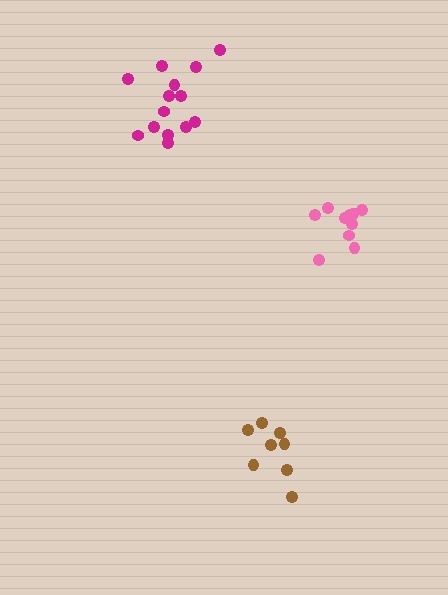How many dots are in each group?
Group 1: 14 dots, Group 2: 10 dots, Group 3: 8 dots (32 total).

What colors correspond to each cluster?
The clusters are colored: magenta, pink, brown.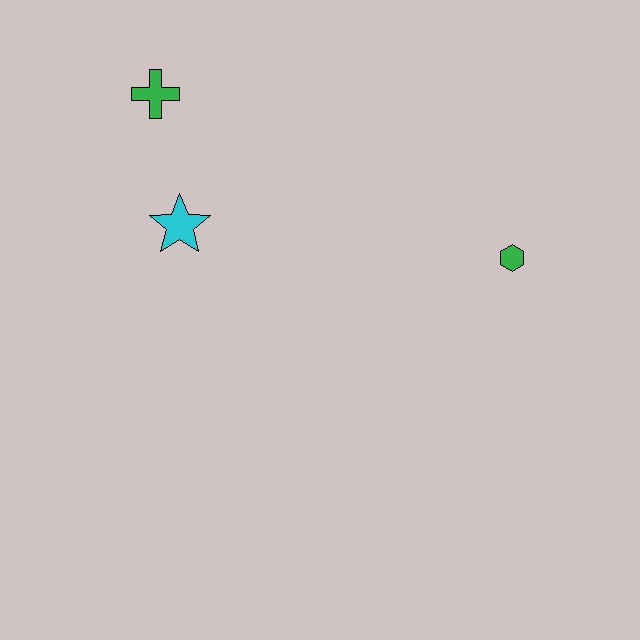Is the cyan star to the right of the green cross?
Yes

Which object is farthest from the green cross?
The green hexagon is farthest from the green cross.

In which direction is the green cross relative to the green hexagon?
The green cross is to the left of the green hexagon.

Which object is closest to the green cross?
The cyan star is closest to the green cross.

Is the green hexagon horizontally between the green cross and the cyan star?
No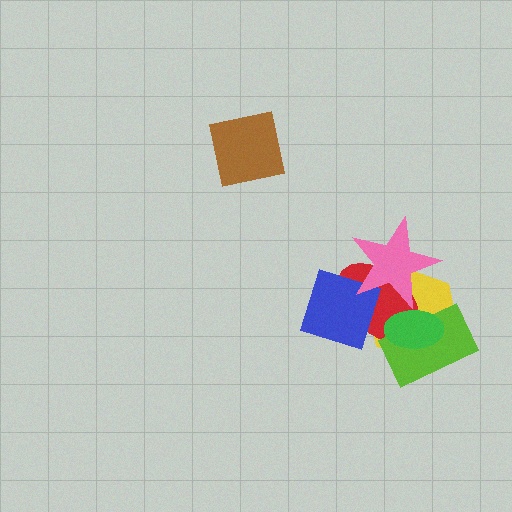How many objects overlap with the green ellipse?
4 objects overlap with the green ellipse.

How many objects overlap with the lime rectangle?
3 objects overlap with the lime rectangle.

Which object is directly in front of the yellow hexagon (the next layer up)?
The red ellipse is directly in front of the yellow hexagon.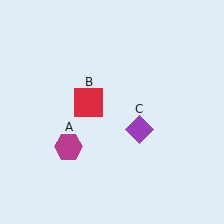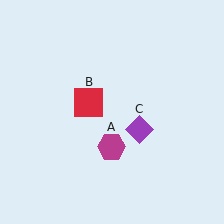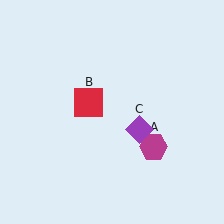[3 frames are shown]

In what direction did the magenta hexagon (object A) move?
The magenta hexagon (object A) moved right.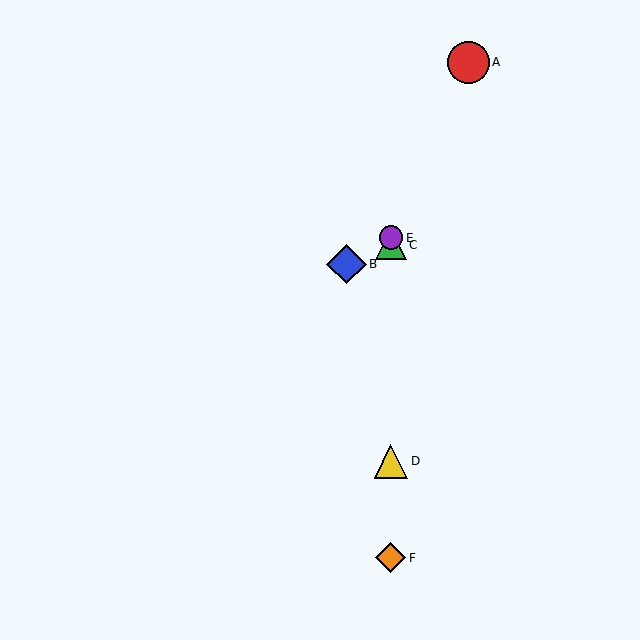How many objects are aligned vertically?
4 objects (C, D, E, F) are aligned vertically.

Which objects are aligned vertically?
Objects C, D, E, F are aligned vertically.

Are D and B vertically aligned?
No, D is at x≈391 and B is at x≈347.